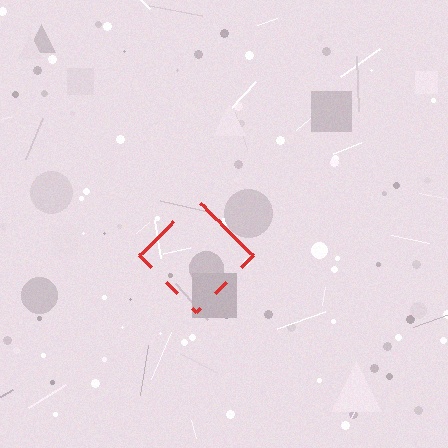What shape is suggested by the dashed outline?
The dashed outline suggests a diamond.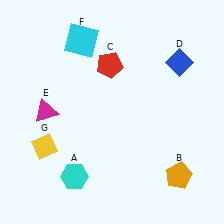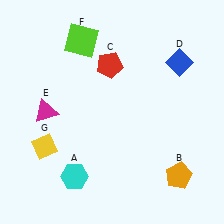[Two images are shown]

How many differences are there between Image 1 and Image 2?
There is 1 difference between the two images.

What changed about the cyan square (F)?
In Image 1, F is cyan. In Image 2, it changed to lime.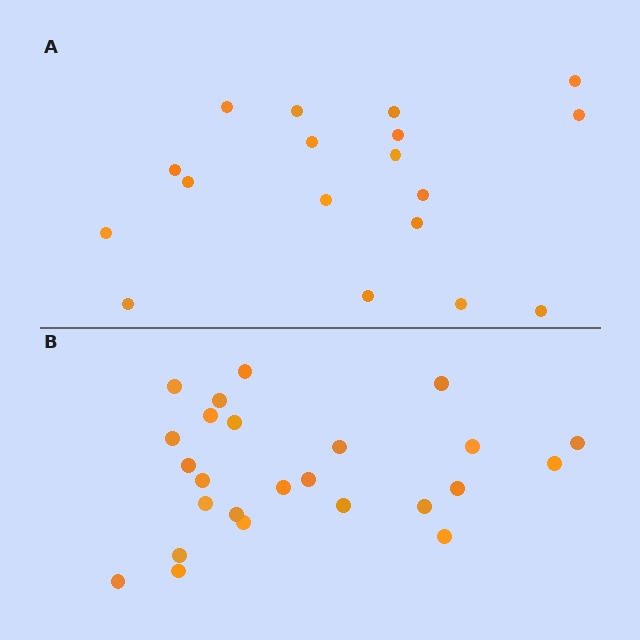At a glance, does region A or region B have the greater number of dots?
Region B (the bottom region) has more dots.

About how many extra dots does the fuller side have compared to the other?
Region B has roughly 8 or so more dots than region A.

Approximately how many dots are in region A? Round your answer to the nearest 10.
About 20 dots. (The exact count is 18, which rounds to 20.)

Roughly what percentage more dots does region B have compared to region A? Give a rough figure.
About 40% more.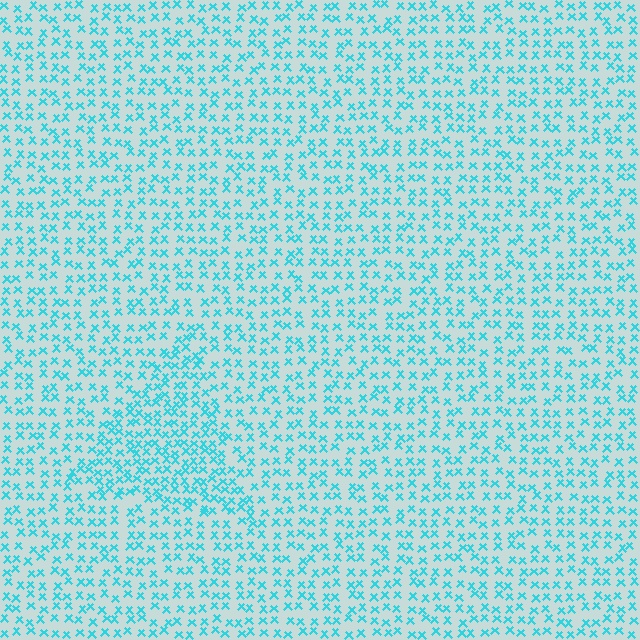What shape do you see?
I see a triangle.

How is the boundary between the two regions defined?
The boundary is defined by a change in element density (approximately 1.7x ratio). All elements are the same color, size, and shape.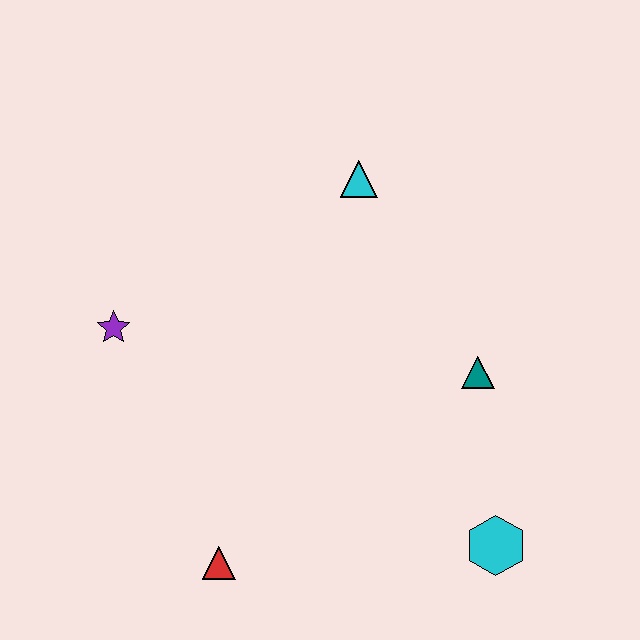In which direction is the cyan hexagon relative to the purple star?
The cyan hexagon is to the right of the purple star.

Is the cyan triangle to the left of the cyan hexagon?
Yes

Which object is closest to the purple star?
The red triangle is closest to the purple star.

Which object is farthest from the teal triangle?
The purple star is farthest from the teal triangle.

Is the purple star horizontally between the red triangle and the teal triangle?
No